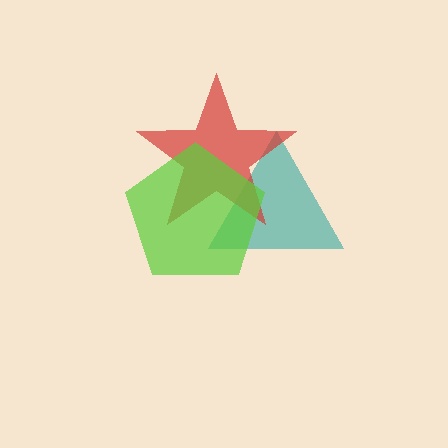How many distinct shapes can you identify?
There are 3 distinct shapes: a teal triangle, a red star, a lime pentagon.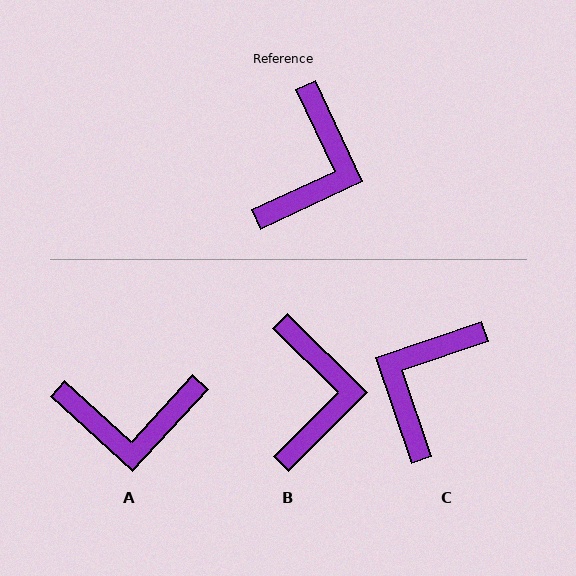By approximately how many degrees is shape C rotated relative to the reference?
Approximately 174 degrees counter-clockwise.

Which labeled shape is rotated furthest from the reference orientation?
C, about 174 degrees away.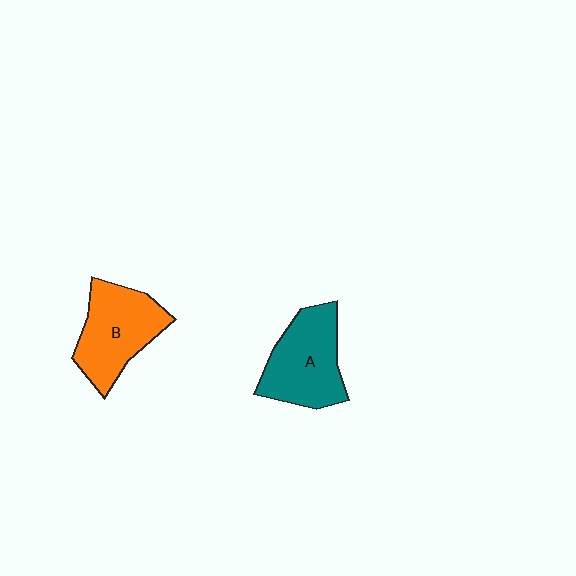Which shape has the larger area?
Shape B (orange).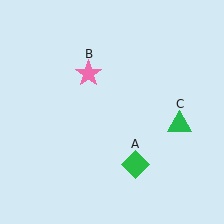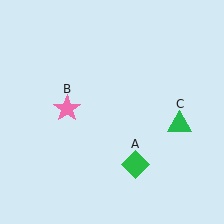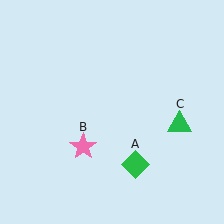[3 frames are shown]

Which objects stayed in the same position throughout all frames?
Green diamond (object A) and green triangle (object C) remained stationary.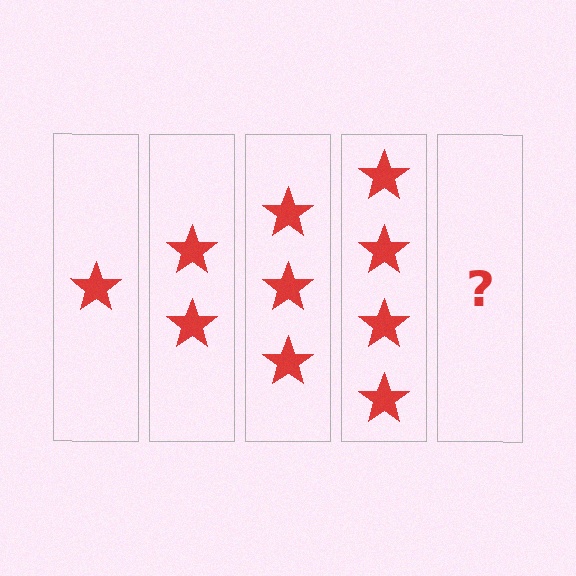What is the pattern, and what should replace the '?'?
The pattern is that each step adds one more star. The '?' should be 5 stars.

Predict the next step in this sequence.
The next step is 5 stars.